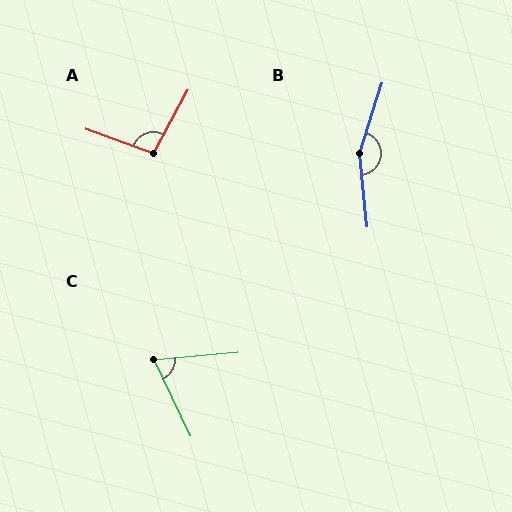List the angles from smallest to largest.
C (70°), A (98°), B (156°).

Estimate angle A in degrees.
Approximately 98 degrees.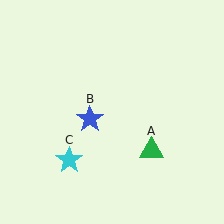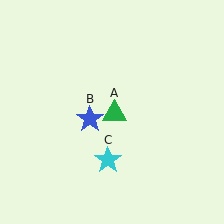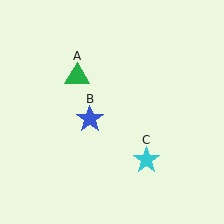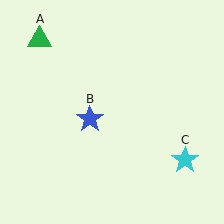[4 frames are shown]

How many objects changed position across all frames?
2 objects changed position: green triangle (object A), cyan star (object C).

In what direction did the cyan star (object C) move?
The cyan star (object C) moved right.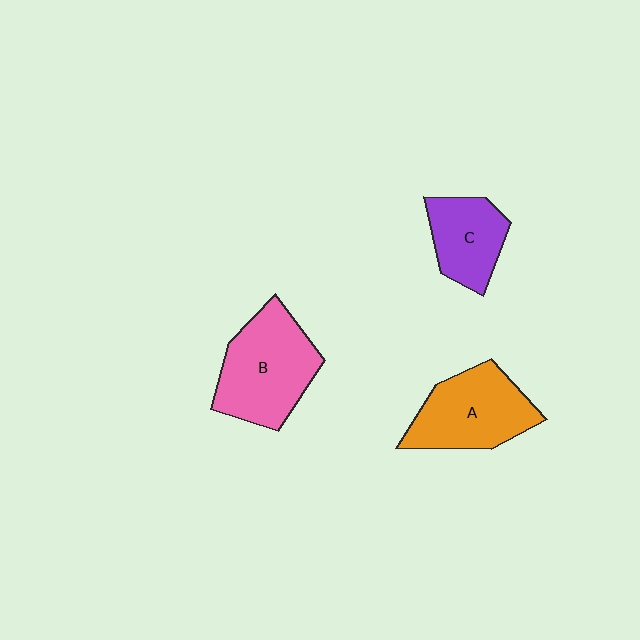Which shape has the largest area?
Shape B (pink).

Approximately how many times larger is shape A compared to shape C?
Approximately 1.4 times.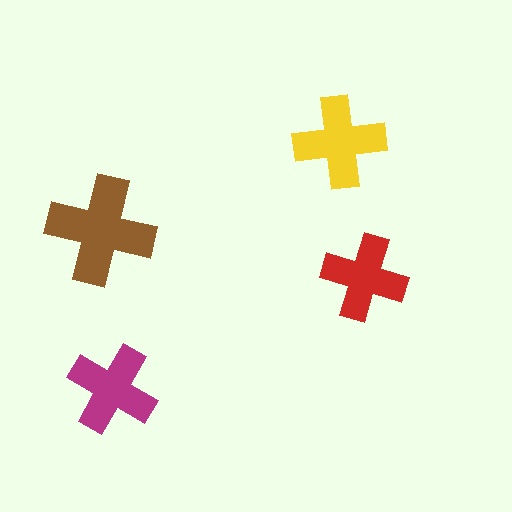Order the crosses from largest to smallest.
the brown one, the yellow one, the magenta one, the red one.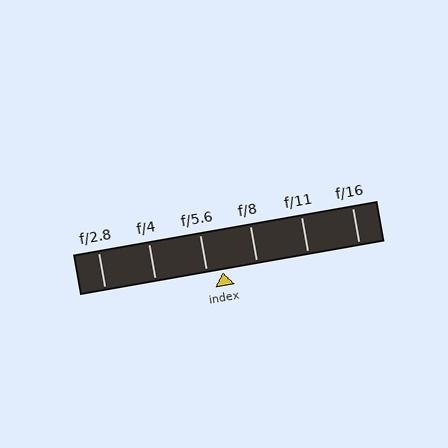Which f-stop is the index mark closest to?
The index mark is closest to f/5.6.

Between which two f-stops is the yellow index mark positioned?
The index mark is between f/5.6 and f/8.